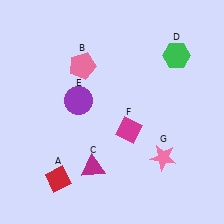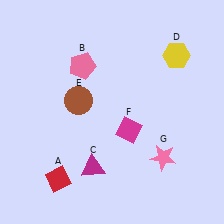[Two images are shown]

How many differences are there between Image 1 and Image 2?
There are 2 differences between the two images.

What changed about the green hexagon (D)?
In Image 1, D is green. In Image 2, it changed to yellow.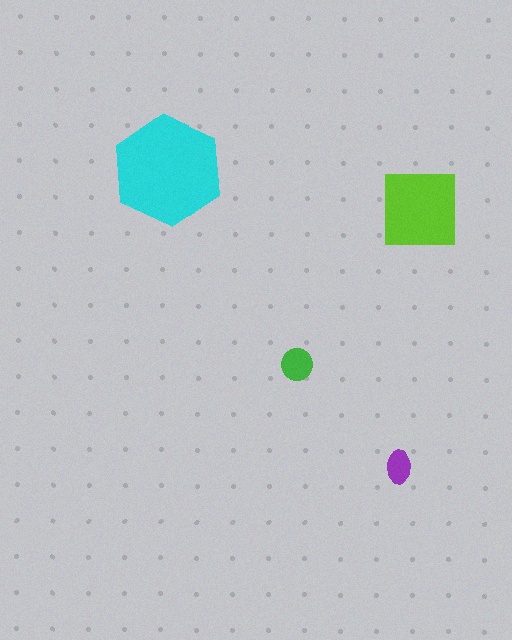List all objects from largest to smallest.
The cyan hexagon, the lime square, the green circle, the purple ellipse.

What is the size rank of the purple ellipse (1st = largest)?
4th.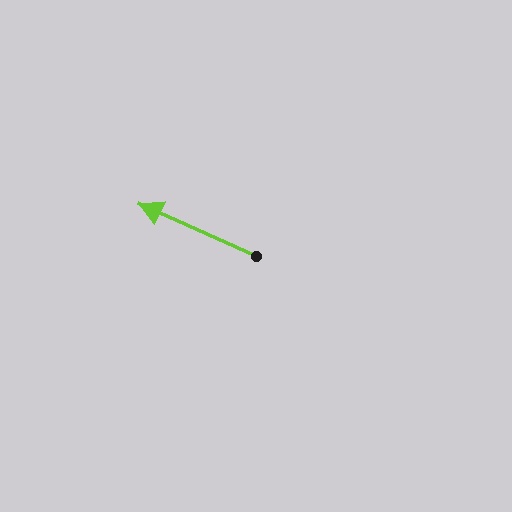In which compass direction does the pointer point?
Northwest.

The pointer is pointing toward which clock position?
Roughly 10 o'clock.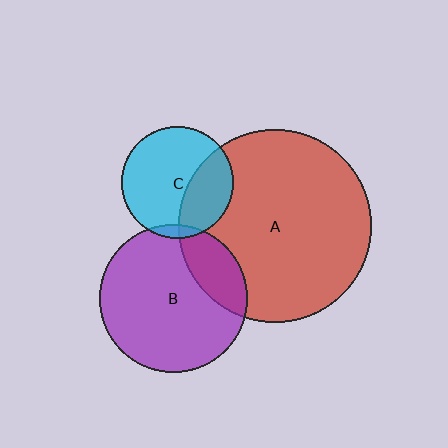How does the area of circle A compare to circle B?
Approximately 1.7 times.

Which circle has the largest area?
Circle A (red).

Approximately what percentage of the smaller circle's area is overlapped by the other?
Approximately 35%.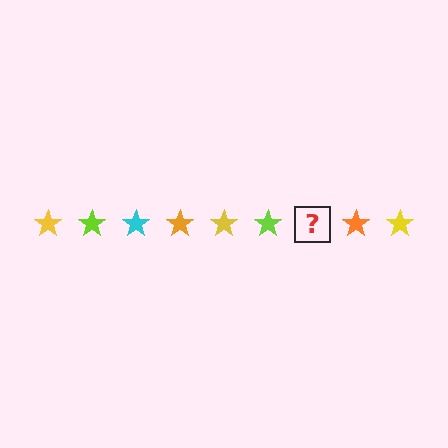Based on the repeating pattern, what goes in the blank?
The blank should be a cyan star.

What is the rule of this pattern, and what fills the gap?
The rule is that the pattern cycles through yellow, lime, cyan, orange stars. The gap should be filled with a cyan star.